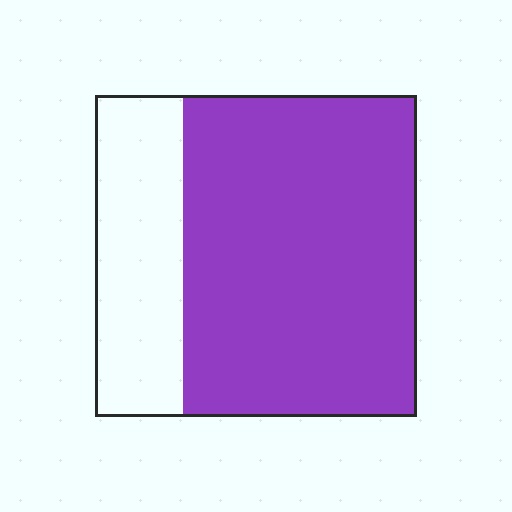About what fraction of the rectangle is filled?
About three quarters (3/4).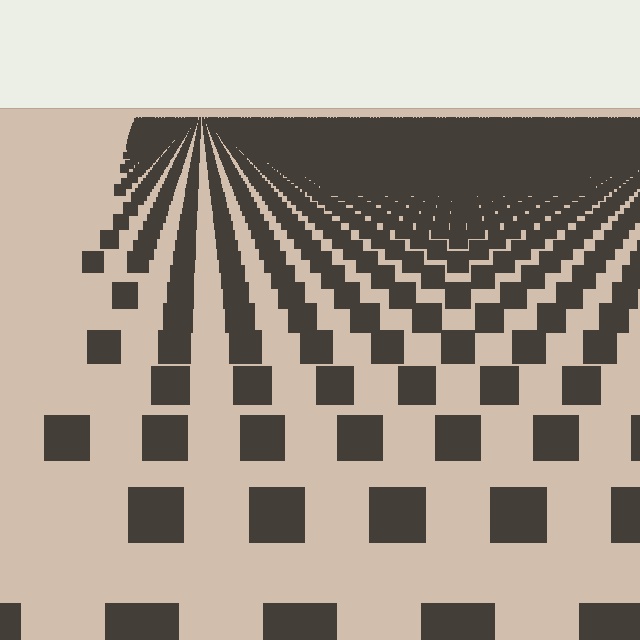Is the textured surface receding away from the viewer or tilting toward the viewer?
The surface is receding away from the viewer. Texture elements get smaller and denser toward the top.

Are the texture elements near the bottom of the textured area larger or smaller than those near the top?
Larger. Near the bottom, elements are closer to the viewer and appear at a bigger on-screen size.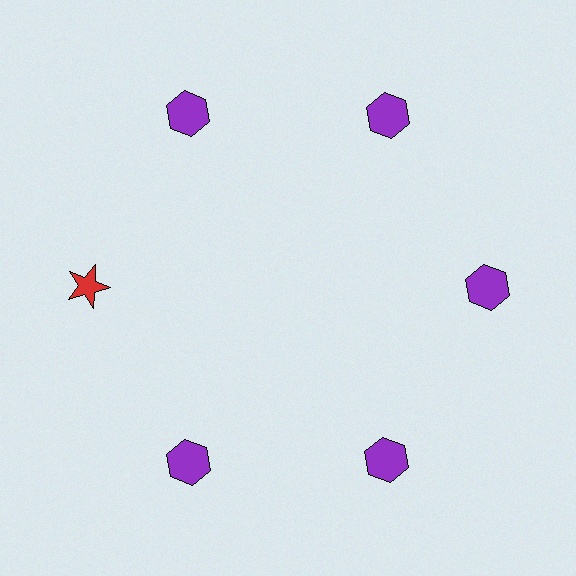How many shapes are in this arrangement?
There are 6 shapes arranged in a ring pattern.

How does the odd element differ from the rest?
It differs in both color (red instead of purple) and shape (star instead of hexagon).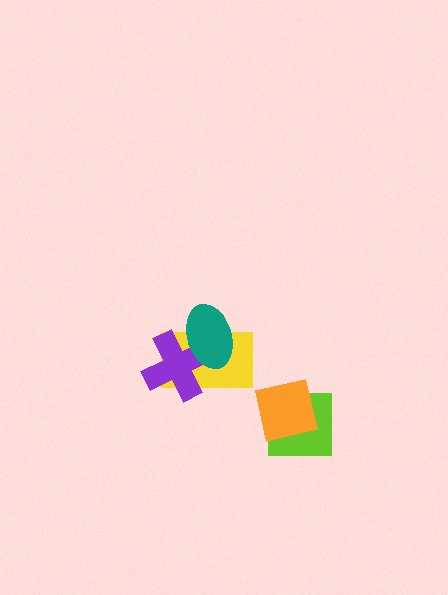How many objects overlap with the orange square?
1 object overlaps with the orange square.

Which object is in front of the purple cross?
The teal ellipse is in front of the purple cross.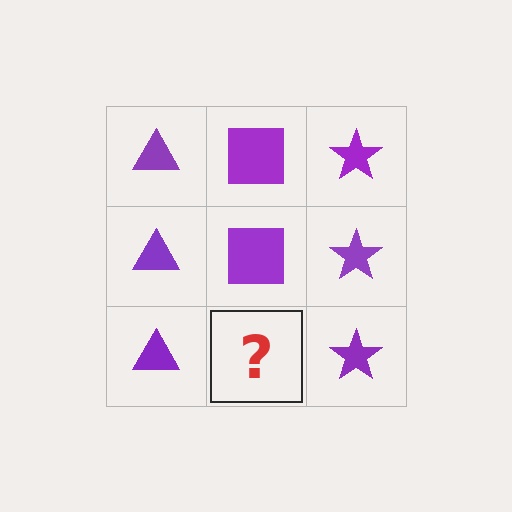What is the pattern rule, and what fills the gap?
The rule is that each column has a consistent shape. The gap should be filled with a purple square.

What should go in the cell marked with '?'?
The missing cell should contain a purple square.